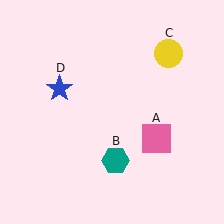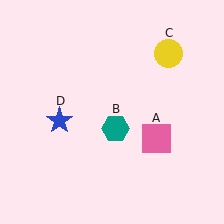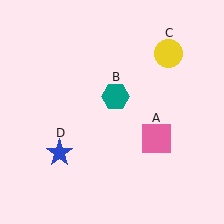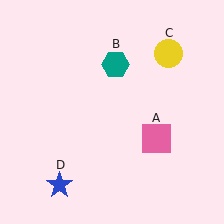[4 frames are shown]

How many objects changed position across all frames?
2 objects changed position: teal hexagon (object B), blue star (object D).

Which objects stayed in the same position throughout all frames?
Pink square (object A) and yellow circle (object C) remained stationary.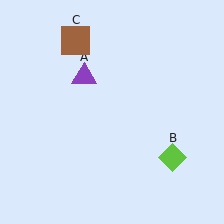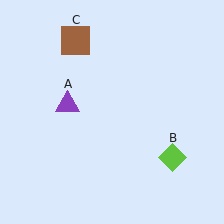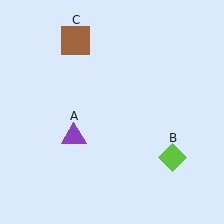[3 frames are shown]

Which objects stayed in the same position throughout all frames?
Lime diamond (object B) and brown square (object C) remained stationary.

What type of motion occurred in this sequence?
The purple triangle (object A) rotated counterclockwise around the center of the scene.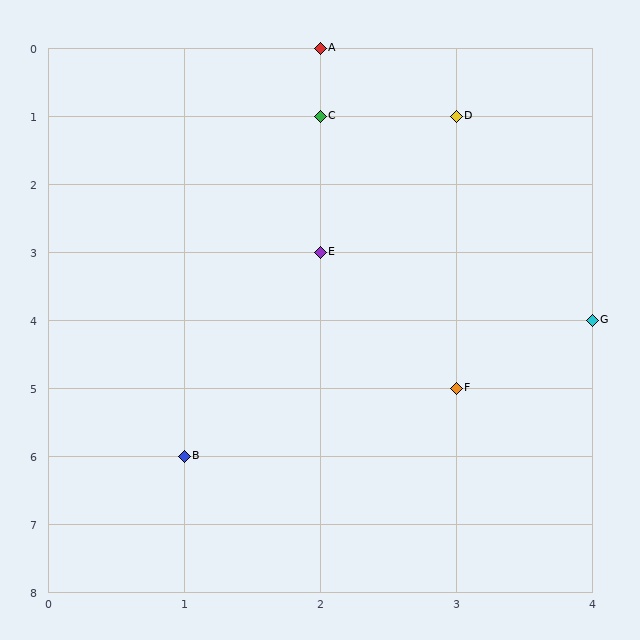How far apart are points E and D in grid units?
Points E and D are 1 column and 2 rows apart (about 2.2 grid units diagonally).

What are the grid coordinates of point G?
Point G is at grid coordinates (4, 4).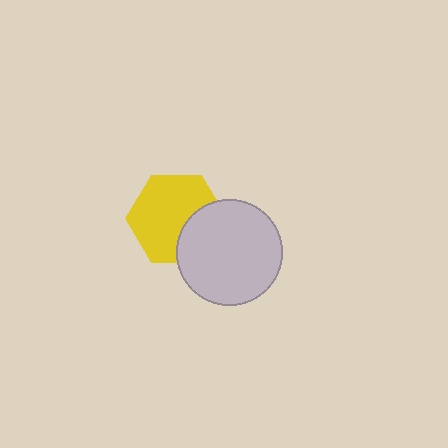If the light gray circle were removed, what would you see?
You would see the complete yellow hexagon.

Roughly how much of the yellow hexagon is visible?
Most of it is visible (roughly 70%).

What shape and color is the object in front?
The object in front is a light gray circle.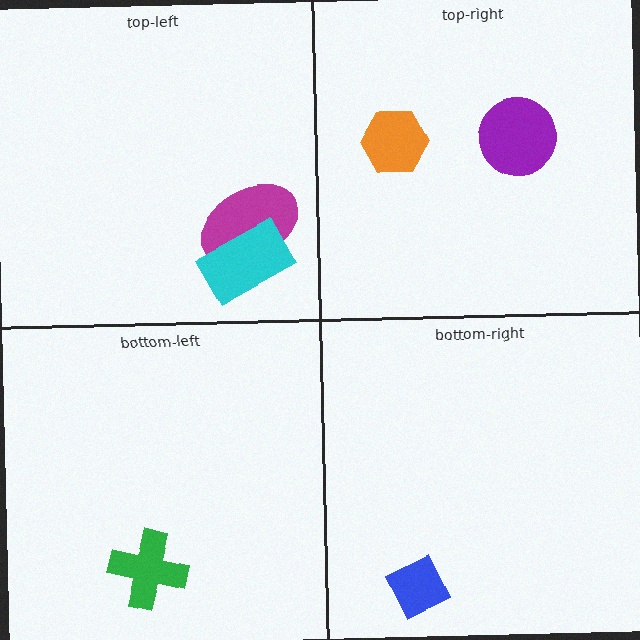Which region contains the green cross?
The bottom-left region.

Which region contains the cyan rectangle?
The top-left region.